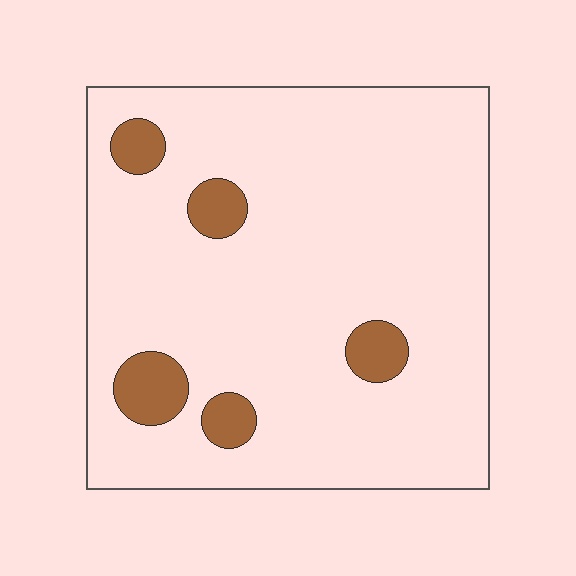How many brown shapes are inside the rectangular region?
5.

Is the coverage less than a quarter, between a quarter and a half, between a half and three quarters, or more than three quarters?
Less than a quarter.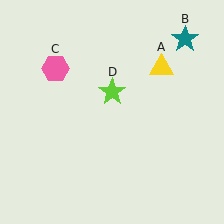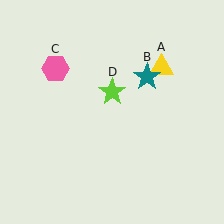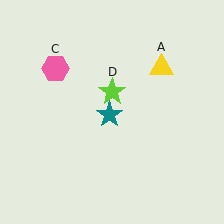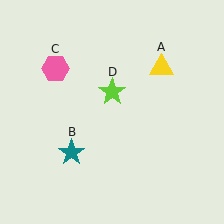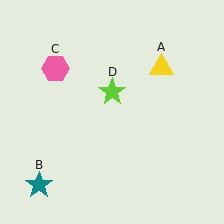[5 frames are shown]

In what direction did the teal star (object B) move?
The teal star (object B) moved down and to the left.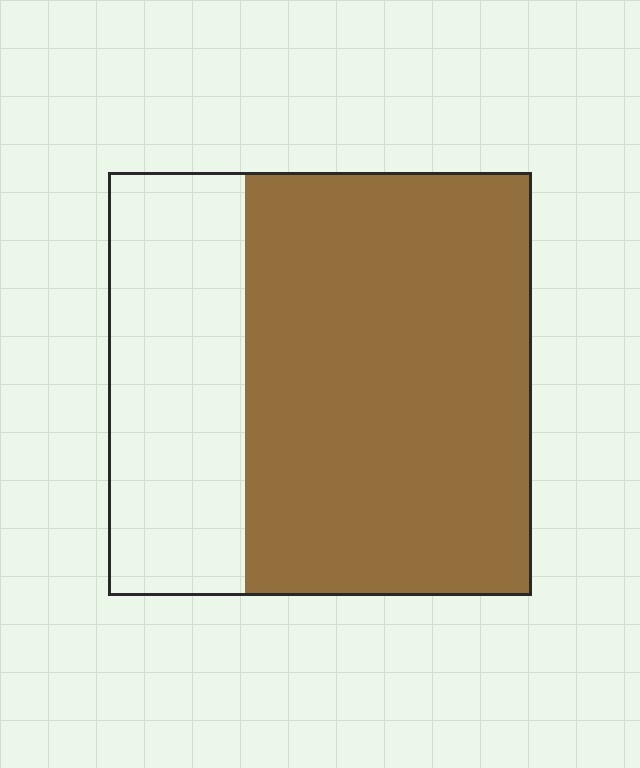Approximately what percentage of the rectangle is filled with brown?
Approximately 70%.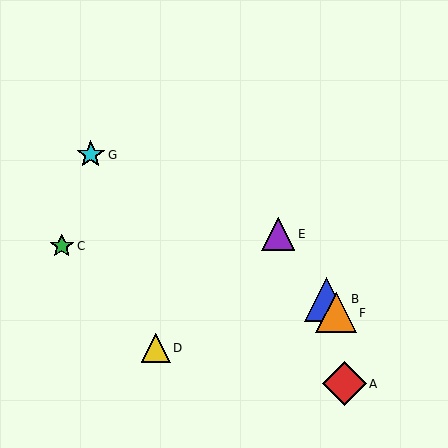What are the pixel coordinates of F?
Object F is at (336, 313).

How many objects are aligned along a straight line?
3 objects (B, E, F) are aligned along a straight line.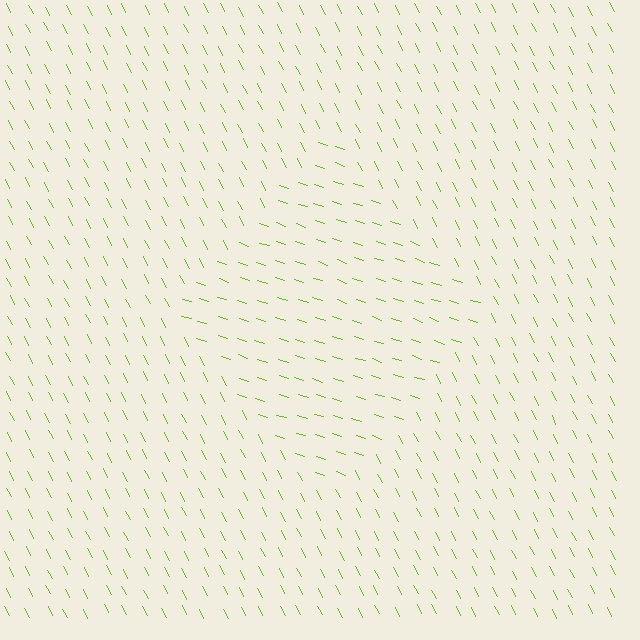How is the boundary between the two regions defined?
The boundary is defined purely by a change in line orientation (approximately 45 degrees difference). All lines are the same color and thickness.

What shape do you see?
I see a diamond.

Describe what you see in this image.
The image is filled with small lime line segments. A diamond region in the image has lines oriented differently from the surrounding lines, creating a visible texture boundary.